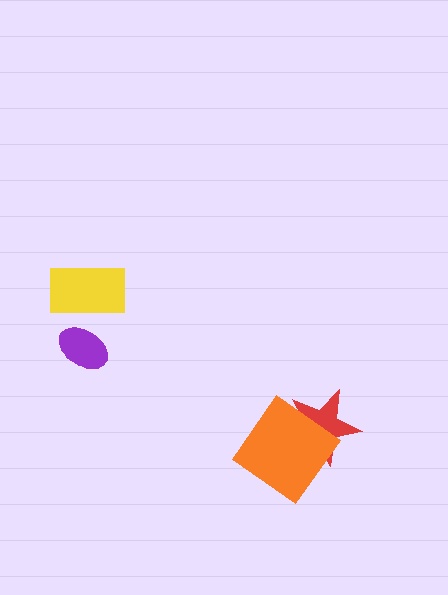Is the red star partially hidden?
Yes, it is partially covered by another shape.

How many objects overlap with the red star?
1 object overlaps with the red star.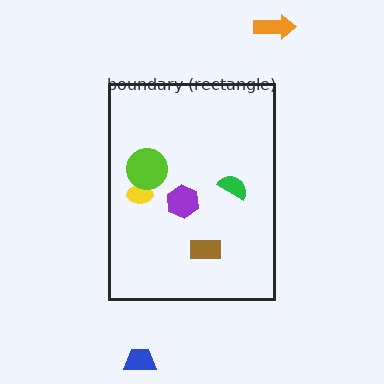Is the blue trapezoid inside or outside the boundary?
Outside.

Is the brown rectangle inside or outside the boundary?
Inside.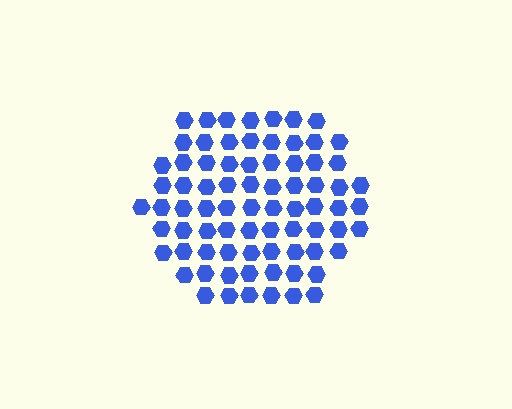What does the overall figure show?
The overall figure shows a hexagon.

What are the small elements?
The small elements are hexagons.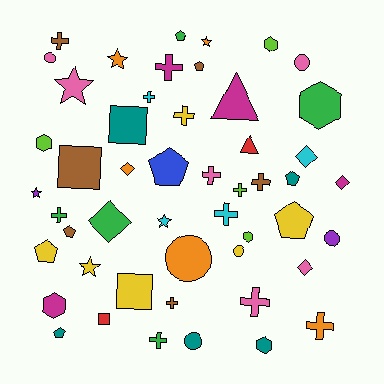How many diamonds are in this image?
There are 5 diamonds.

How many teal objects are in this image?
There are 5 teal objects.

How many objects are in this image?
There are 50 objects.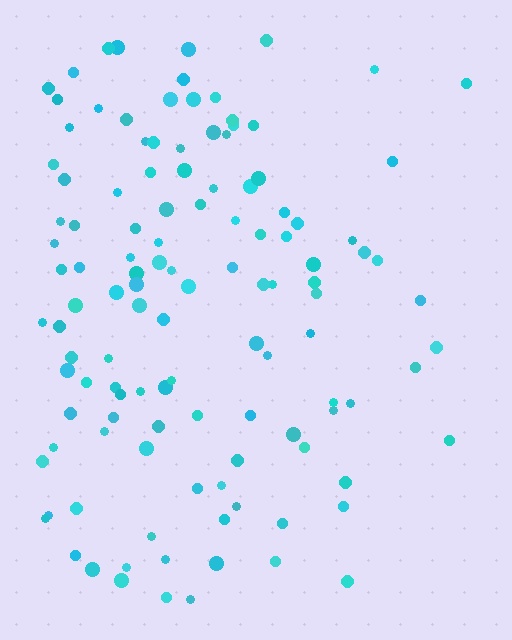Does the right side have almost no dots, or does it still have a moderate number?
Still a moderate number, just noticeably fewer than the left.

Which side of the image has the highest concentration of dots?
The left.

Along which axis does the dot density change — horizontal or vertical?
Horizontal.